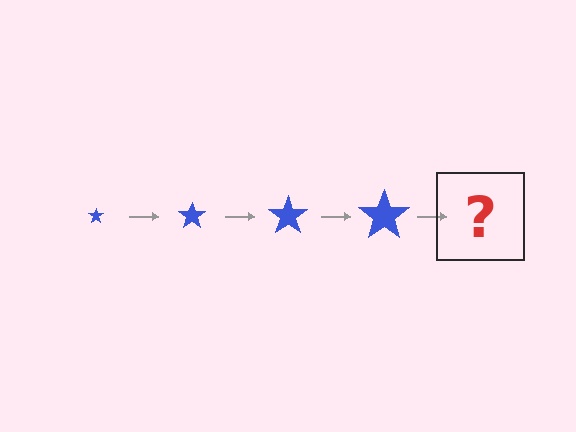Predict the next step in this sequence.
The next step is a blue star, larger than the previous one.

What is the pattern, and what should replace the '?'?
The pattern is that the star gets progressively larger each step. The '?' should be a blue star, larger than the previous one.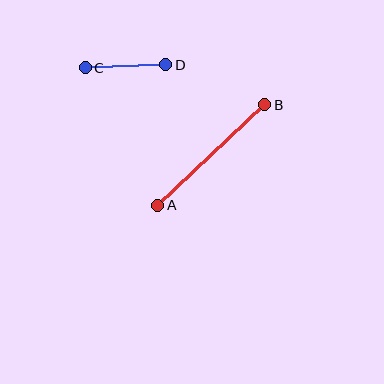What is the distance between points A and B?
The distance is approximately 147 pixels.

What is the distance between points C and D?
The distance is approximately 80 pixels.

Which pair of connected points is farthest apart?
Points A and B are farthest apart.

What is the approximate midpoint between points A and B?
The midpoint is at approximately (211, 155) pixels.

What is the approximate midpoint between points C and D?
The midpoint is at approximately (126, 66) pixels.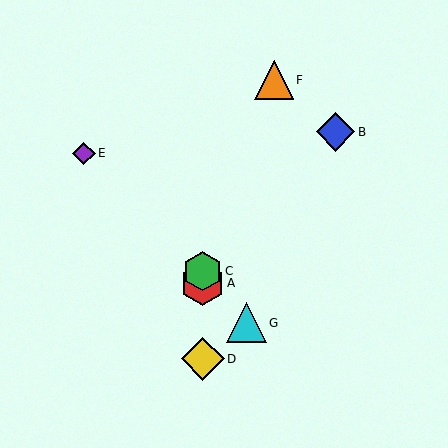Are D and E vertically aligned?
No, D is at x≈203 and E is at x≈84.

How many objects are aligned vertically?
3 objects (A, C, D) are aligned vertically.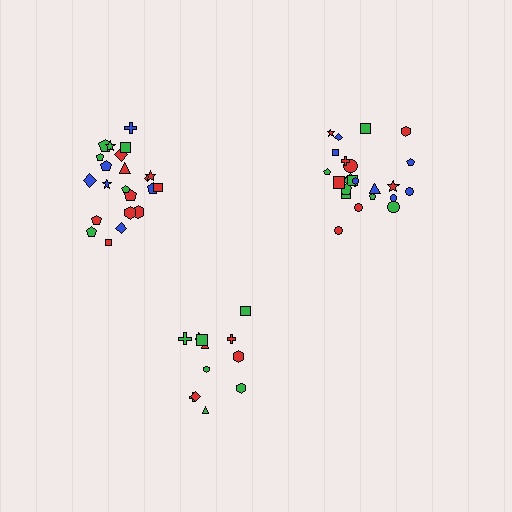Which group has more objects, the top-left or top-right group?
The top-right group.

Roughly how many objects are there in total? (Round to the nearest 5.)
Roughly 60 objects in total.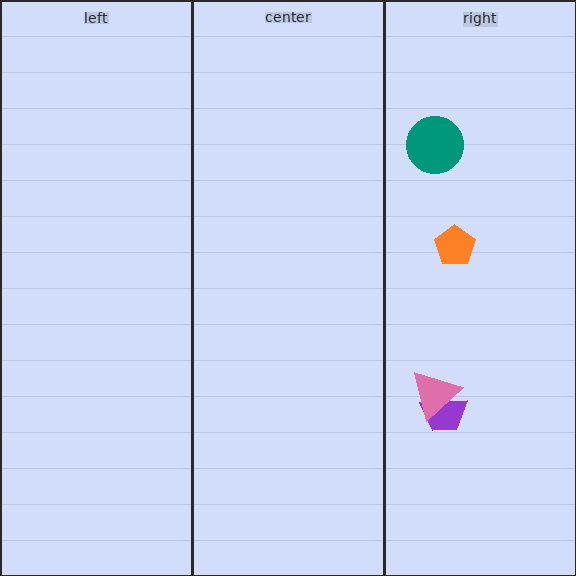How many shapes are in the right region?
4.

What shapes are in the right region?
The purple trapezoid, the teal circle, the pink triangle, the orange pentagon.